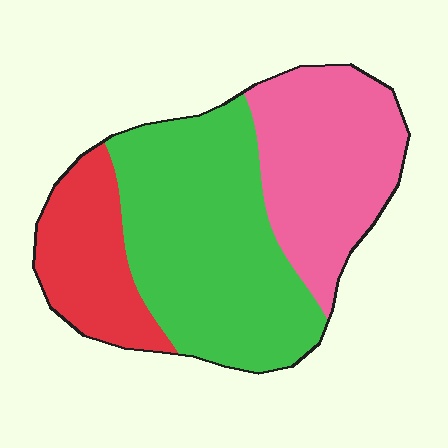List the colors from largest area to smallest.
From largest to smallest: green, pink, red.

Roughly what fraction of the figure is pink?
Pink covers about 30% of the figure.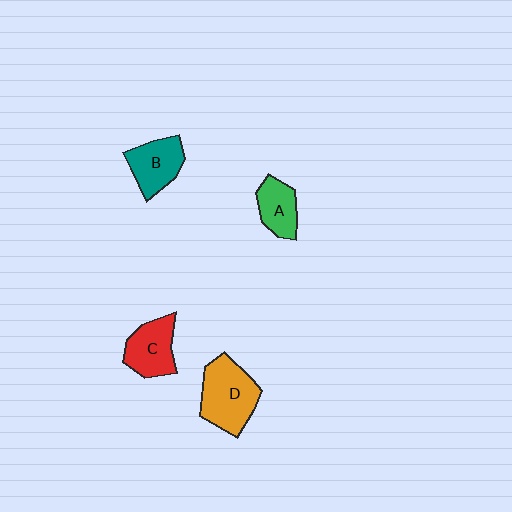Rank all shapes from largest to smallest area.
From largest to smallest: D (orange), C (red), B (teal), A (green).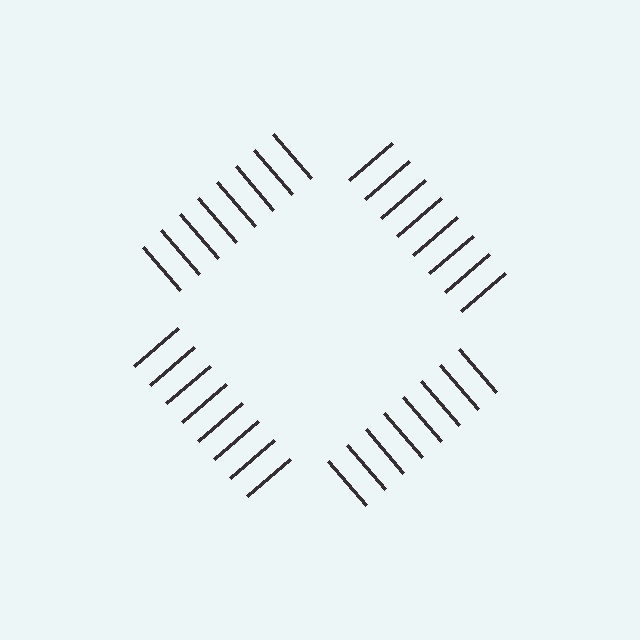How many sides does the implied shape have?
4 sides — the line-ends trace a square.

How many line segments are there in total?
32 — 8 along each of the 4 edges.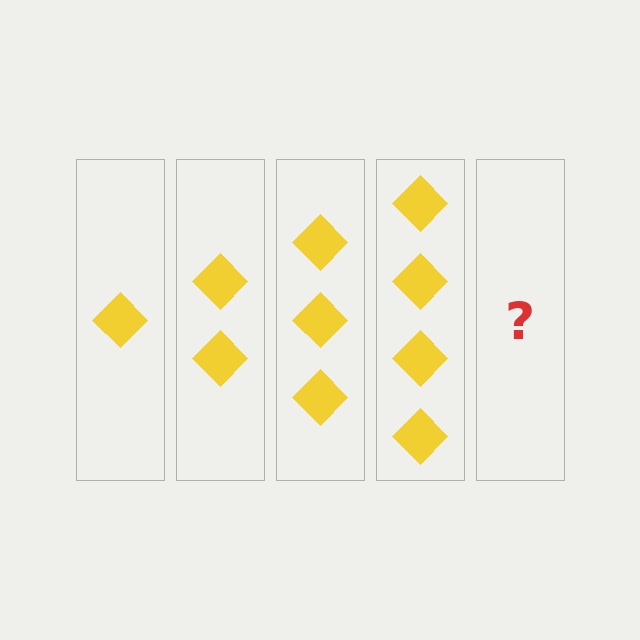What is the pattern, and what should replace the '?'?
The pattern is that each step adds one more diamond. The '?' should be 5 diamonds.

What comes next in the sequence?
The next element should be 5 diamonds.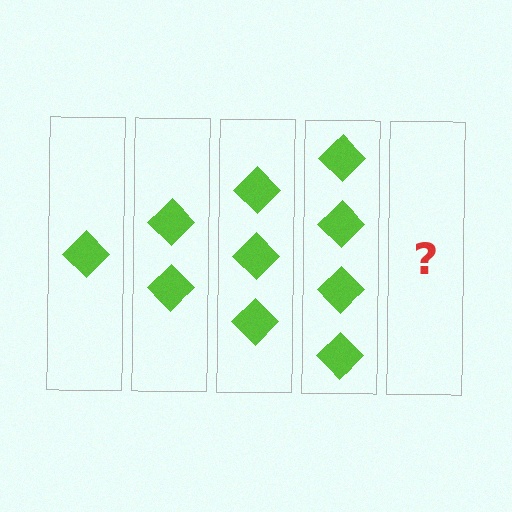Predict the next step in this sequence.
The next step is 5 diamonds.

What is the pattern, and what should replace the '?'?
The pattern is that each step adds one more diamond. The '?' should be 5 diamonds.